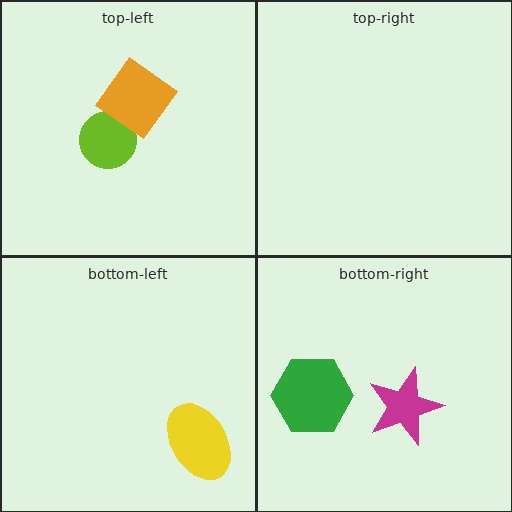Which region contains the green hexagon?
The bottom-right region.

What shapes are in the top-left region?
The lime circle, the orange diamond.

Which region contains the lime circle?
The top-left region.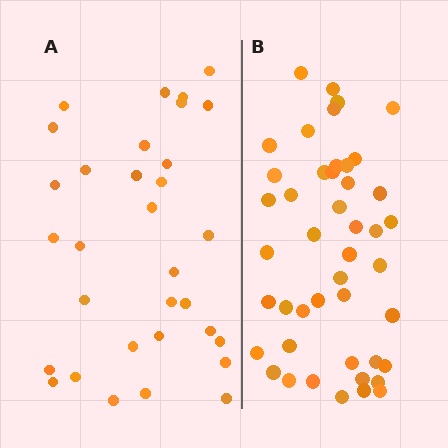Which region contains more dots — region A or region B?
Region B (the right region) has more dots.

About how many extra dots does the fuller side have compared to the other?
Region B has approximately 15 more dots than region A.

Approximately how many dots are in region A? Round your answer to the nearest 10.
About 30 dots. (The exact count is 32, which rounds to 30.)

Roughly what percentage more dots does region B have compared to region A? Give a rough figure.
About 40% more.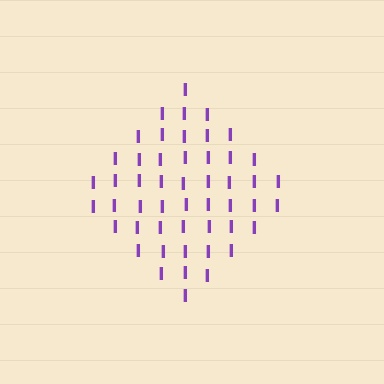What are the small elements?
The small elements are letter I's.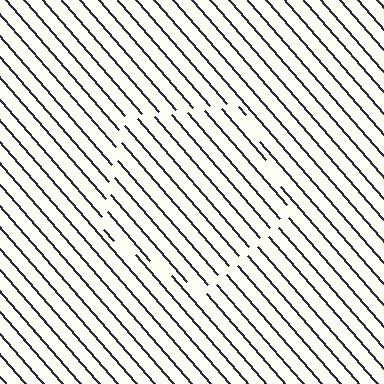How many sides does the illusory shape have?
5 sides — the line-ends trace a pentagon.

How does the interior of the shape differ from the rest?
The interior of the shape contains the same grating, shifted by half a period — the contour is defined by the phase discontinuity where line-ends from the inner and outer gratings abut.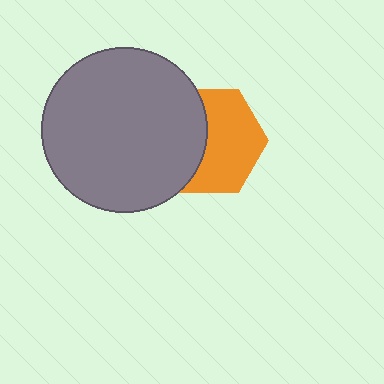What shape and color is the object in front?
The object in front is a gray circle.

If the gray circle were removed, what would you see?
You would see the complete orange hexagon.